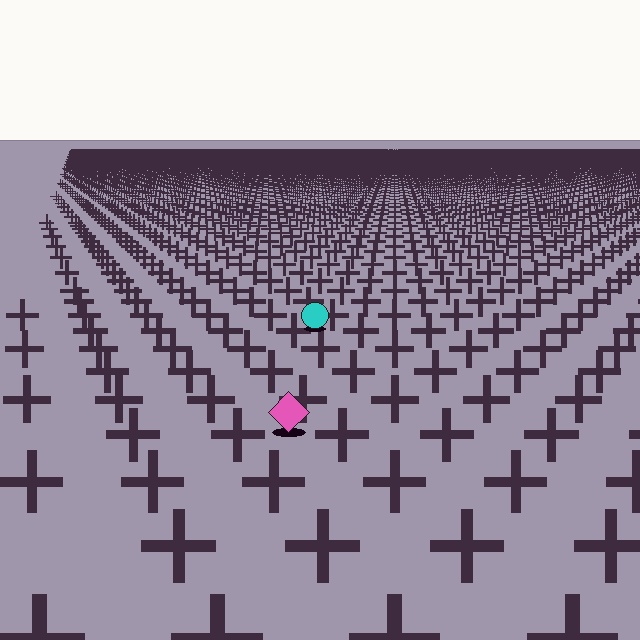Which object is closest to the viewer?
The pink diamond is closest. The texture marks near it are larger and more spread out.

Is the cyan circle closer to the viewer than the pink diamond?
No. The pink diamond is closer — you can tell from the texture gradient: the ground texture is coarser near it.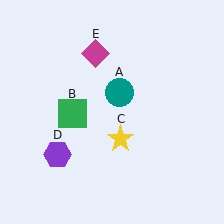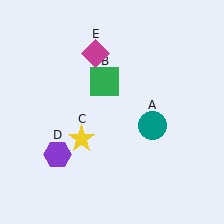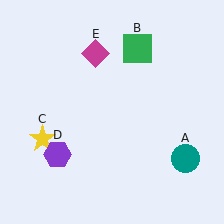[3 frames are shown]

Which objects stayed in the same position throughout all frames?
Purple hexagon (object D) and magenta diamond (object E) remained stationary.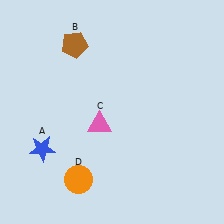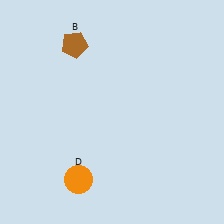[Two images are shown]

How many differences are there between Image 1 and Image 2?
There are 2 differences between the two images.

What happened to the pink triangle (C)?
The pink triangle (C) was removed in Image 2. It was in the bottom-left area of Image 1.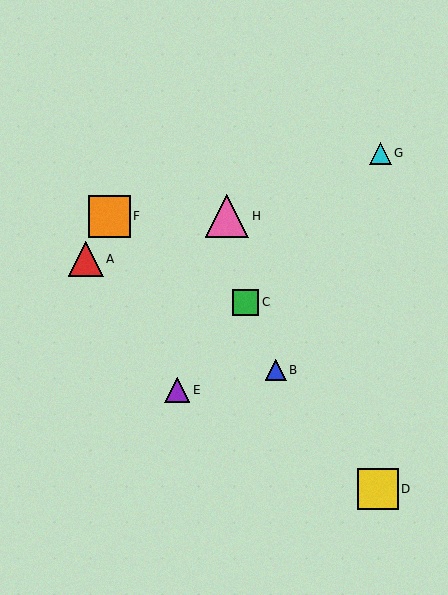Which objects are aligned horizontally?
Objects F, H are aligned horizontally.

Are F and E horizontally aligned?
No, F is at y≈216 and E is at y≈390.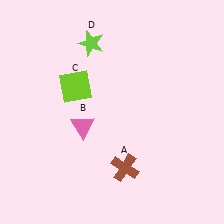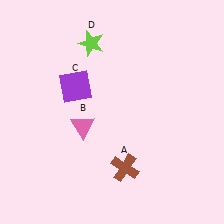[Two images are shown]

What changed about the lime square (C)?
In Image 1, C is lime. In Image 2, it changed to purple.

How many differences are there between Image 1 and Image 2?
There is 1 difference between the two images.